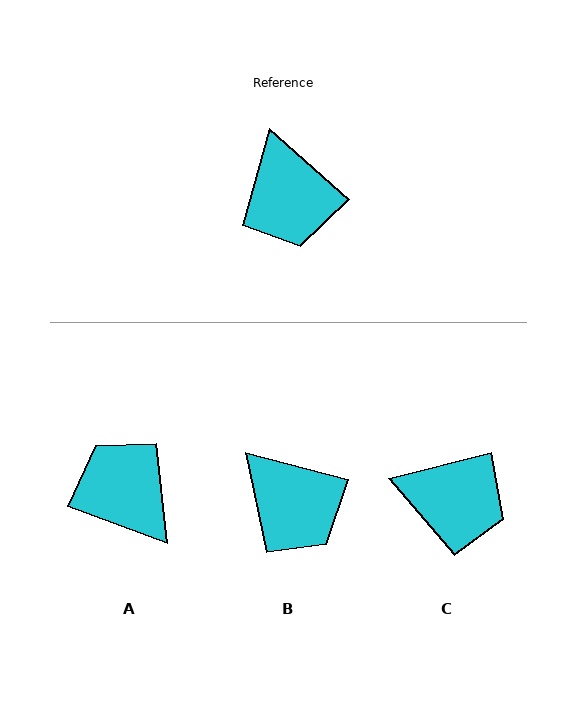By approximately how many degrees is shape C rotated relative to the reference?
Approximately 56 degrees counter-clockwise.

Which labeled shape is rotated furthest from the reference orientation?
A, about 159 degrees away.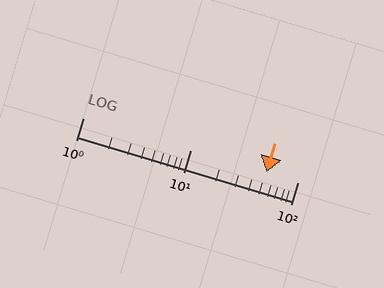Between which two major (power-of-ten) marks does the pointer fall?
The pointer is between 10 and 100.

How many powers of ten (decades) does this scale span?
The scale spans 2 decades, from 1 to 100.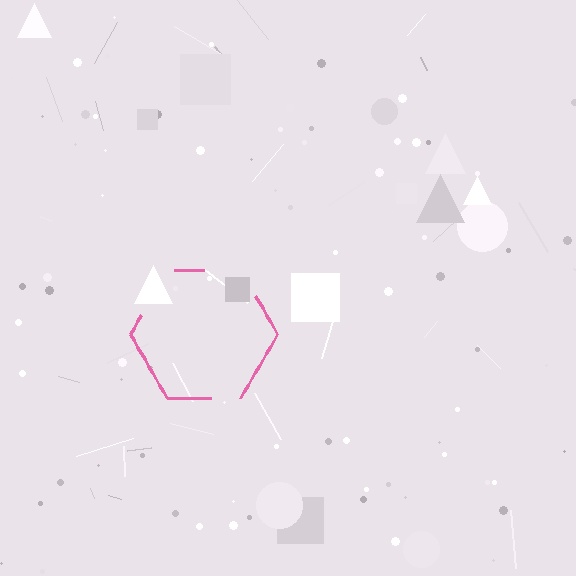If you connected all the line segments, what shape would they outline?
They would outline a hexagon.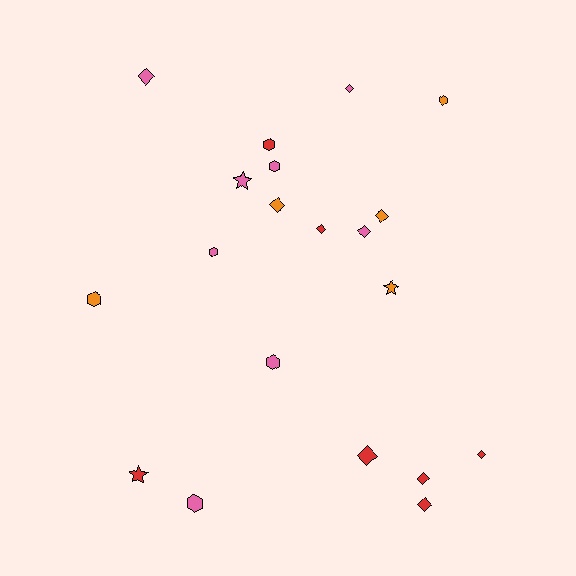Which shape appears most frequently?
Diamond, with 10 objects.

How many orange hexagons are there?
There are 2 orange hexagons.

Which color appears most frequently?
Pink, with 8 objects.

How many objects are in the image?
There are 20 objects.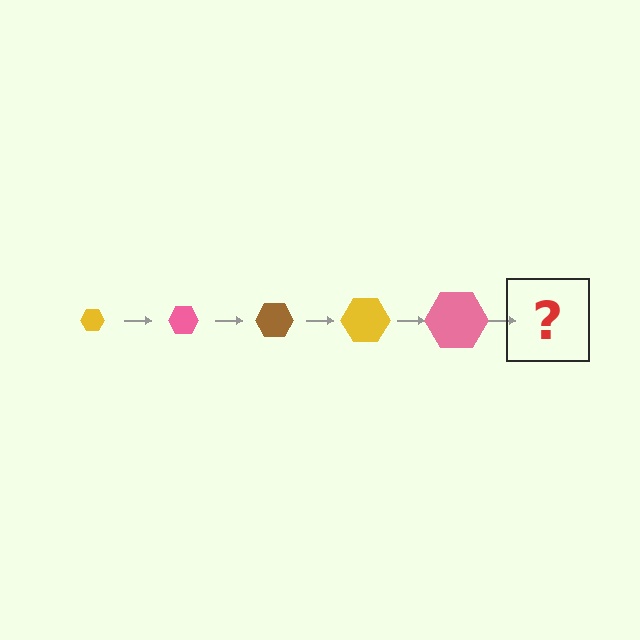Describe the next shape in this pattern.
It should be a brown hexagon, larger than the previous one.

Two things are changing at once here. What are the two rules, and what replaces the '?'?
The two rules are that the hexagon grows larger each step and the color cycles through yellow, pink, and brown. The '?' should be a brown hexagon, larger than the previous one.